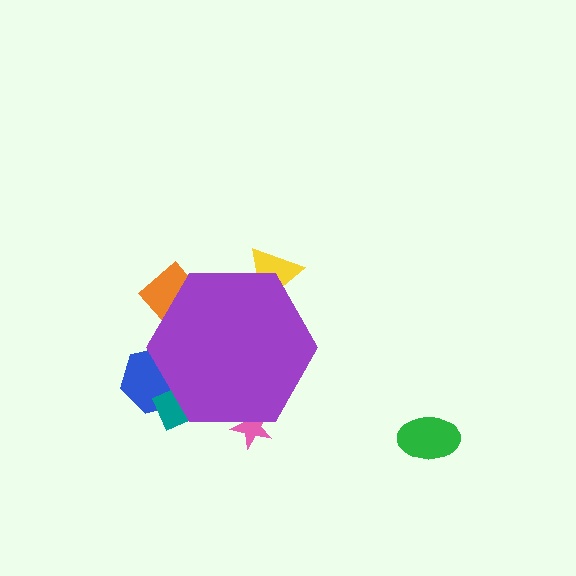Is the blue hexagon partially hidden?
Yes, the blue hexagon is partially hidden behind the purple hexagon.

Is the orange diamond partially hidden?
Yes, the orange diamond is partially hidden behind the purple hexagon.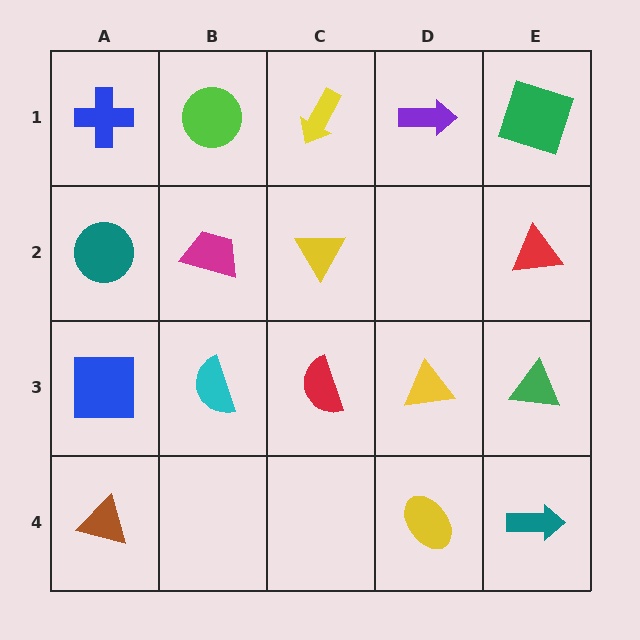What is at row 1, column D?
A purple arrow.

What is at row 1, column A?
A blue cross.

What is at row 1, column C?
A yellow arrow.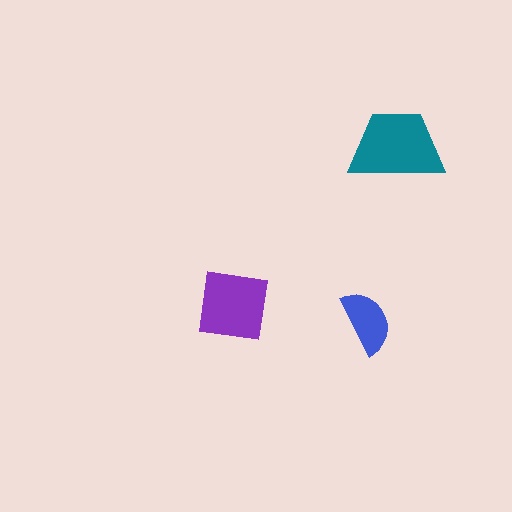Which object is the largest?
The teal trapezoid.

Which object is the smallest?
The blue semicircle.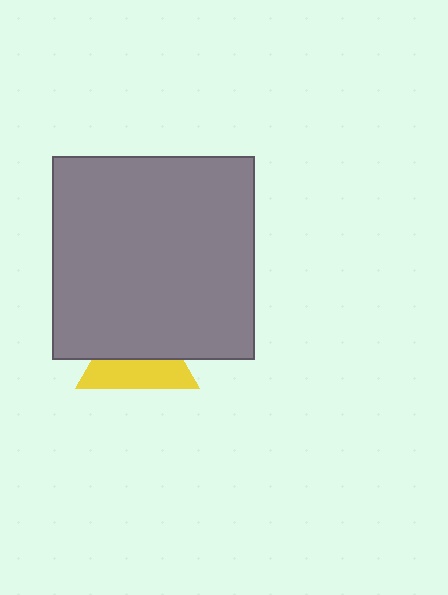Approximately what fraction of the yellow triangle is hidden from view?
Roughly 53% of the yellow triangle is hidden behind the gray square.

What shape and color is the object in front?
The object in front is a gray square.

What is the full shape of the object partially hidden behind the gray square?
The partially hidden object is a yellow triangle.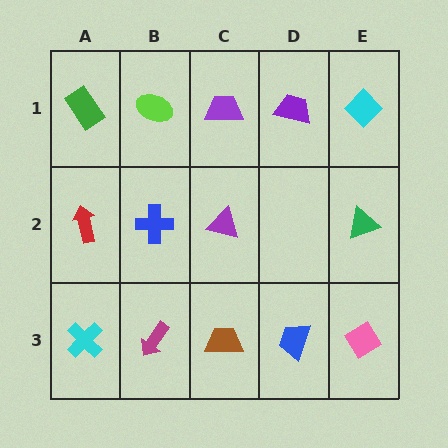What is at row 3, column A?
A cyan cross.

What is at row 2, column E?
A green triangle.